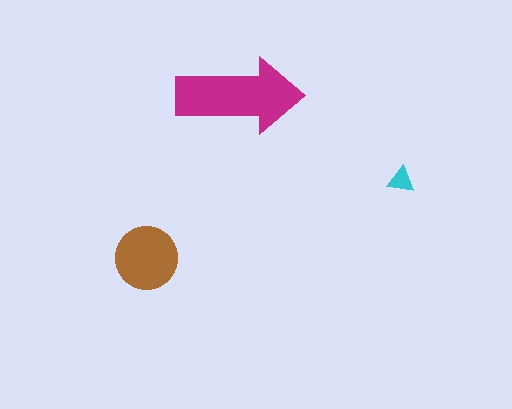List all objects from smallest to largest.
The cyan triangle, the brown circle, the magenta arrow.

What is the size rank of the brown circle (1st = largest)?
2nd.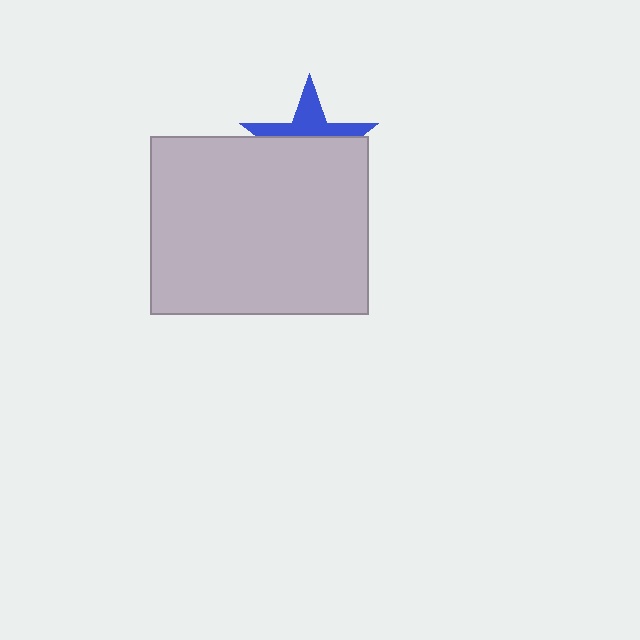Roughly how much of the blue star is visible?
A small part of it is visible (roughly 38%).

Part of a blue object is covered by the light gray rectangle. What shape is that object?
It is a star.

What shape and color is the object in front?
The object in front is a light gray rectangle.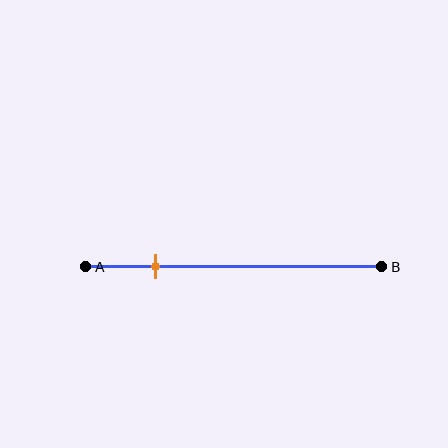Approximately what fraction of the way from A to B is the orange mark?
The orange mark is approximately 25% of the way from A to B.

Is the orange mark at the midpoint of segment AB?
No, the mark is at about 25% from A, not at the 50% midpoint.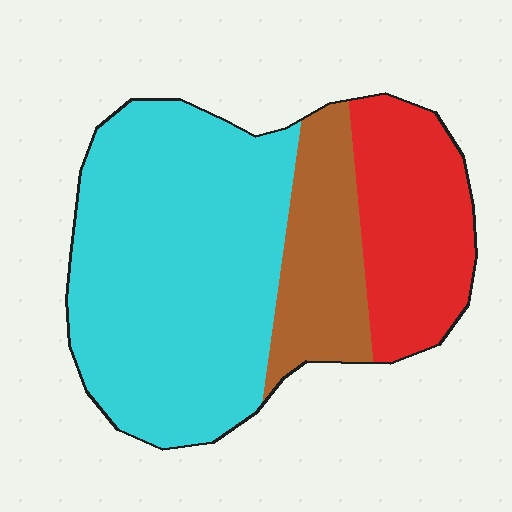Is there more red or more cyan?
Cyan.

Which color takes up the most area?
Cyan, at roughly 60%.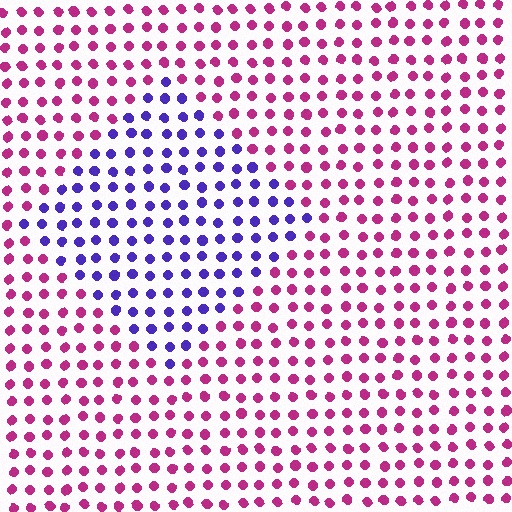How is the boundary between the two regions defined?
The boundary is defined purely by a slight shift in hue (about 69 degrees). Spacing, size, and orientation are identical on both sides.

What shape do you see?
I see a diamond.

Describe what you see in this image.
The image is filled with small magenta elements in a uniform arrangement. A diamond-shaped region is visible where the elements are tinted to a slightly different hue, forming a subtle color boundary.